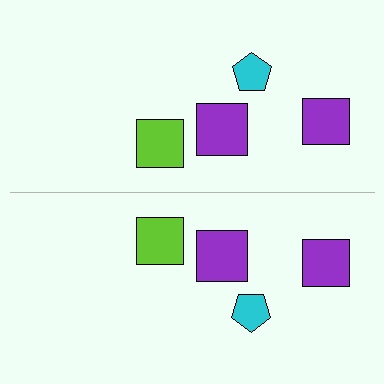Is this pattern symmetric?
Yes, this pattern has bilateral (reflection) symmetry.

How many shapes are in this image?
There are 8 shapes in this image.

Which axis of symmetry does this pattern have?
The pattern has a horizontal axis of symmetry running through the center of the image.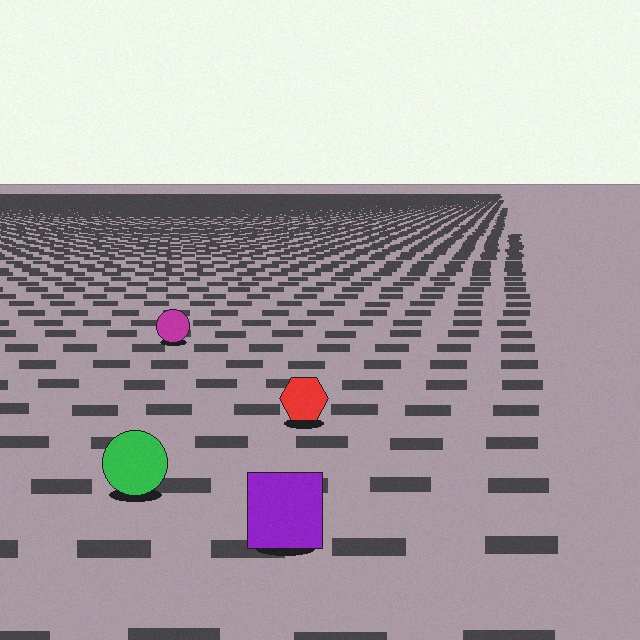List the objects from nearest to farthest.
From nearest to farthest: the purple square, the green circle, the red hexagon, the magenta circle.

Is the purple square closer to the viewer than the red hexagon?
Yes. The purple square is closer — you can tell from the texture gradient: the ground texture is coarser near it.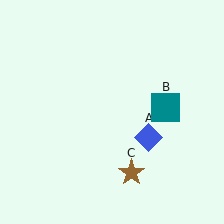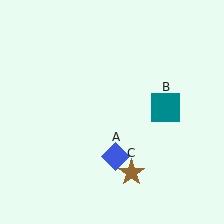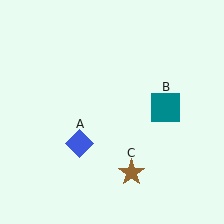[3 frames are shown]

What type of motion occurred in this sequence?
The blue diamond (object A) rotated clockwise around the center of the scene.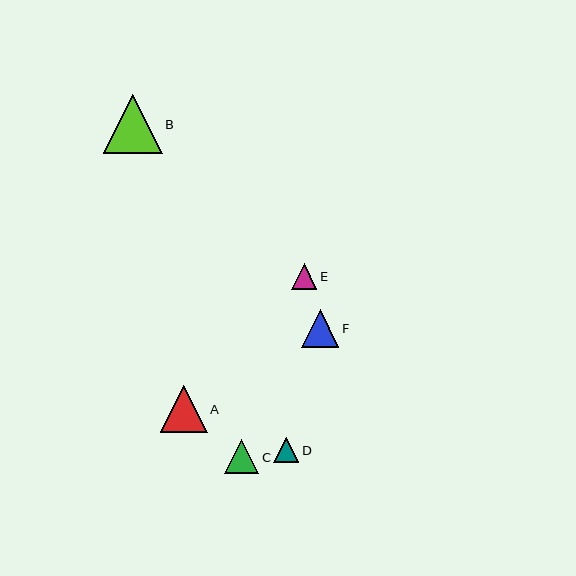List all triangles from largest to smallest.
From largest to smallest: B, A, F, C, D, E.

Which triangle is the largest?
Triangle B is the largest with a size of approximately 59 pixels.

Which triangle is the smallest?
Triangle E is the smallest with a size of approximately 25 pixels.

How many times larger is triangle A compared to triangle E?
Triangle A is approximately 1.8 times the size of triangle E.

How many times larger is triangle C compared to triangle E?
Triangle C is approximately 1.4 times the size of triangle E.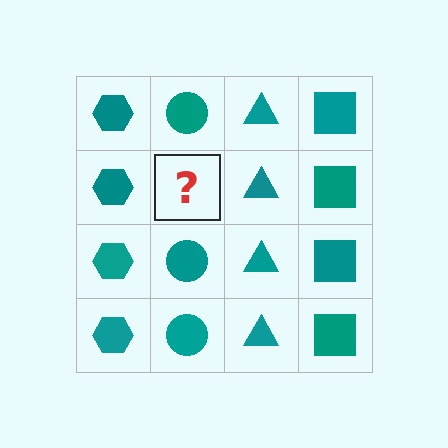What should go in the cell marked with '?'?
The missing cell should contain a teal circle.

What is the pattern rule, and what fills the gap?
The rule is that each column has a consistent shape. The gap should be filled with a teal circle.